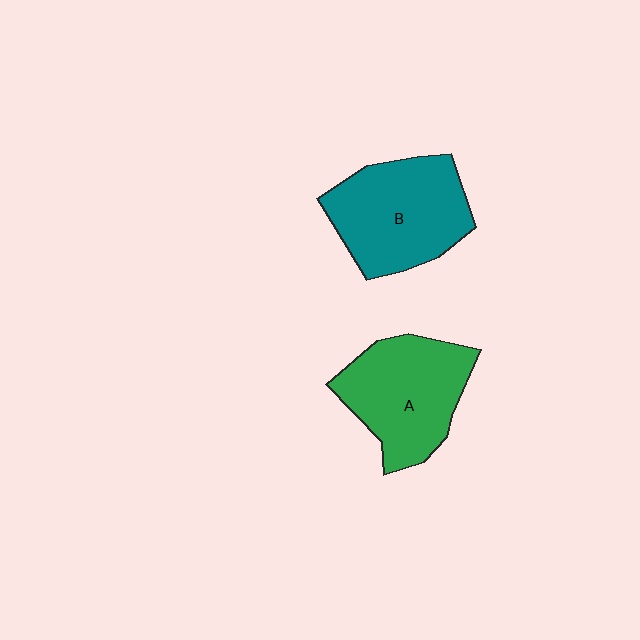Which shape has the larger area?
Shape B (teal).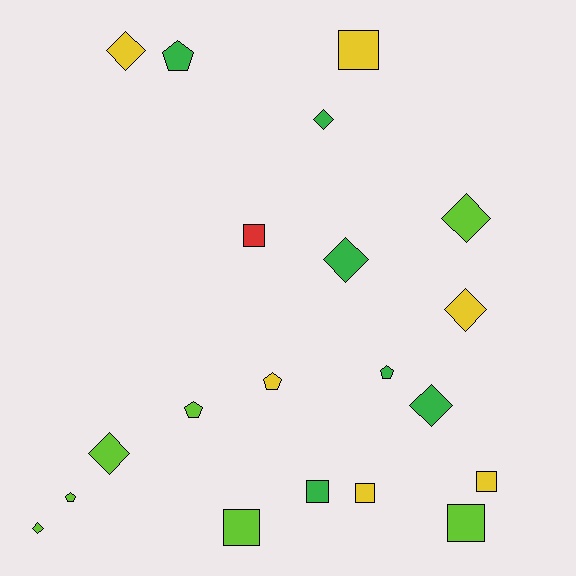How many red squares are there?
There is 1 red square.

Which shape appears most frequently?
Diamond, with 8 objects.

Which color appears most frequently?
Lime, with 7 objects.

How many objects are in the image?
There are 20 objects.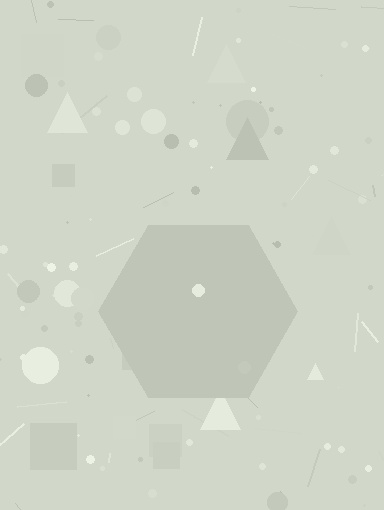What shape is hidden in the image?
A hexagon is hidden in the image.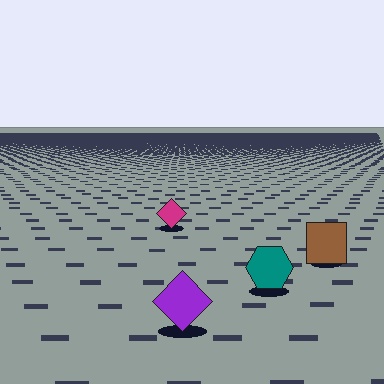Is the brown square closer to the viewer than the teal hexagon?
No. The teal hexagon is closer — you can tell from the texture gradient: the ground texture is coarser near it.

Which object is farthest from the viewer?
The magenta diamond is farthest from the viewer. It appears smaller and the ground texture around it is denser.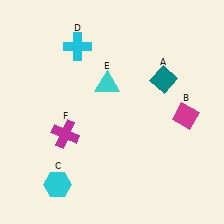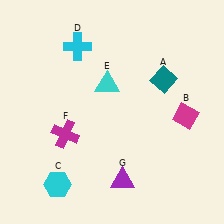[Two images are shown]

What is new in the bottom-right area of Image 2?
A purple triangle (G) was added in the bottom-right area of Image 2.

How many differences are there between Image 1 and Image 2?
There is 1 difference between the two images.